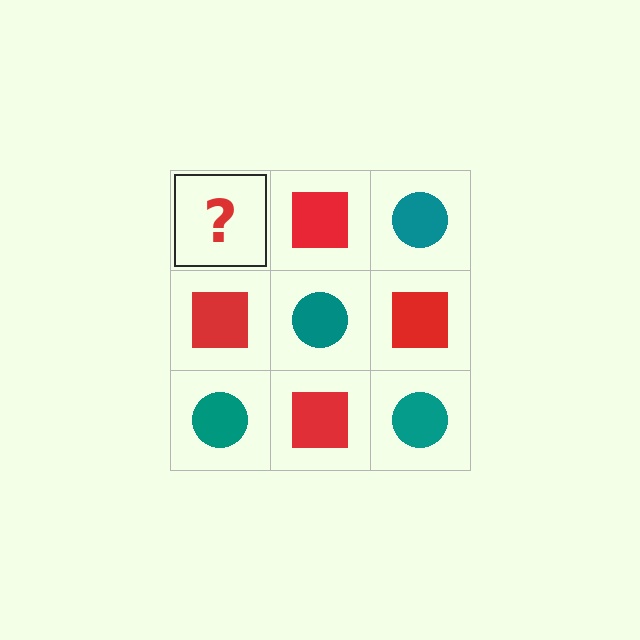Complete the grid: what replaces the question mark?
The question mark should be replaced with a teal circle.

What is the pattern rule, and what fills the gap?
The rule is that it alternates teal circle and red square in a checkerboard pattern. The gap should be filled with a teal circle.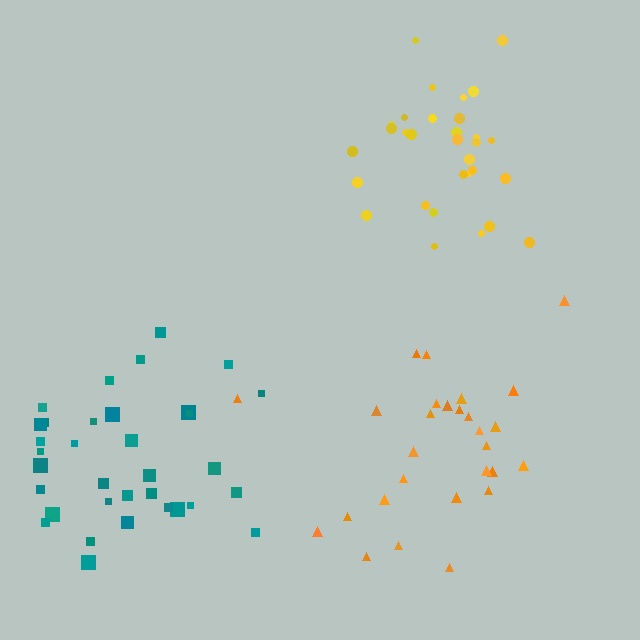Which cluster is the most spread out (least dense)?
Orange.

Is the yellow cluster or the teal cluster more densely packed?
Yellow.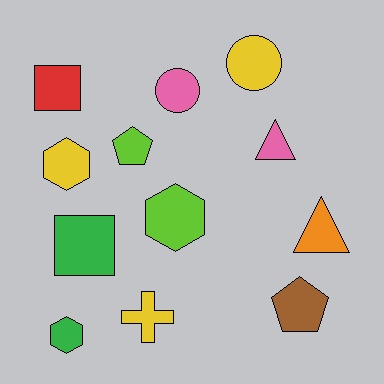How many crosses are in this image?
There is 1 cross.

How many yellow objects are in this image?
There are 3 yellow objects.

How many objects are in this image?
There are 12 objects.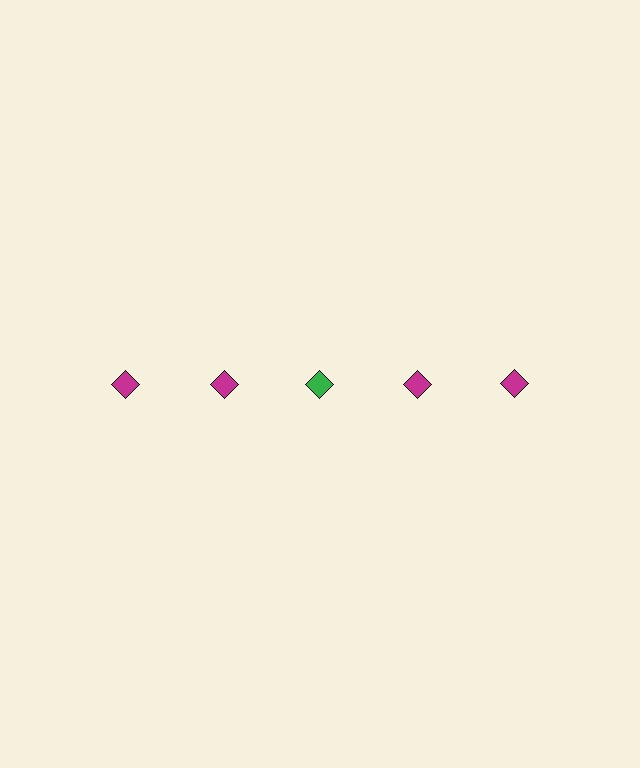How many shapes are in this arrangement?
There are 5 shapes arranged in a grid pattern.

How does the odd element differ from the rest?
It has a different color: green instead of magenta.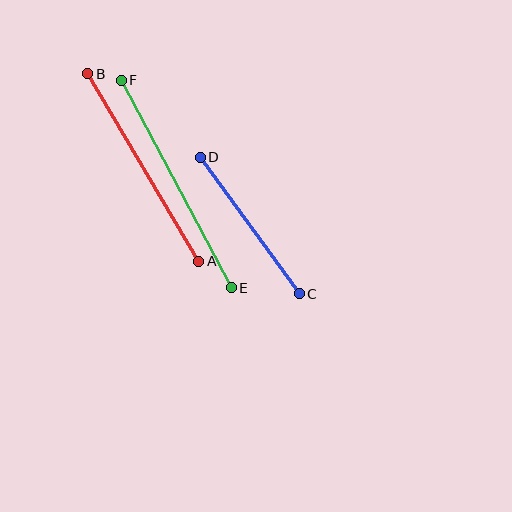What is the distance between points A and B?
The distance is approximately 218 pixels.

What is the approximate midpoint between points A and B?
The midpoint is at approximately (143, 167) pixels.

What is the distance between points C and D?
The distance is approximately 169 pixels.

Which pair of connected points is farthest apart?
Points E and F are farthest apart.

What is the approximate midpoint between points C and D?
The midpoint is at approximately (250, 226) pixels.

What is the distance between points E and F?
The distance is approximately 235 pixels.